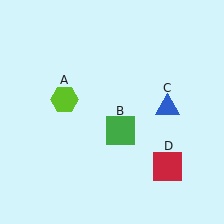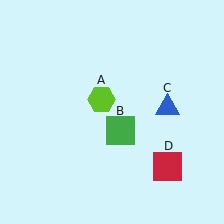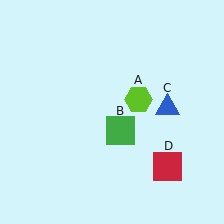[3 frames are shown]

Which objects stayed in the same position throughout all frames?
Green square (object B) and blue triangle (object C) and red square (object D) remained stationary.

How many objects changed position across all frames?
1 object changed position: lime hexagon (object A).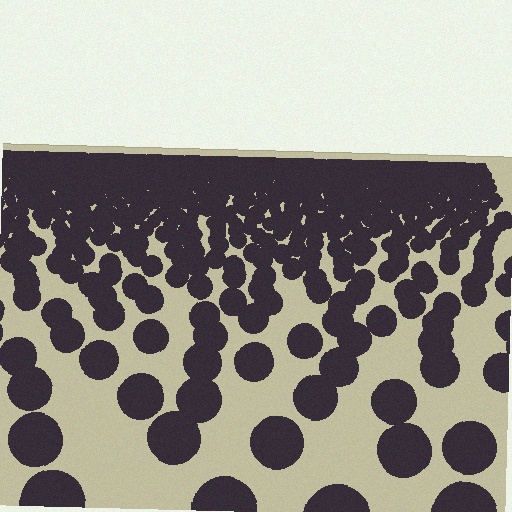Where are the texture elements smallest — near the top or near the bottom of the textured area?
Near the top.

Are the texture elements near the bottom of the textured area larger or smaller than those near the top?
Larger. Near the bottom, elements are closer to the viewer and appear at a bigger on-screen size.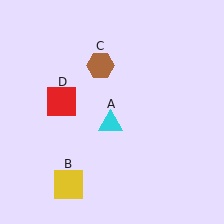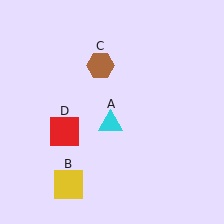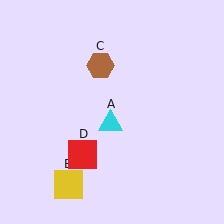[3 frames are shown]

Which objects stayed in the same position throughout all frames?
Cyan triangle (object A) and yellow square (object B) and brown hexagon (object C) remained stationary.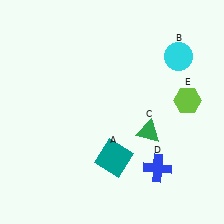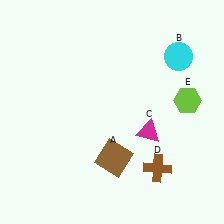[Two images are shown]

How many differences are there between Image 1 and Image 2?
There are 3 differences between the two images.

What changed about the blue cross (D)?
In Image 1, D is blue. In Image 2, it changed to brown.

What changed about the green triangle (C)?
In Image 1, C is green. In Image 2, it changed to magenta.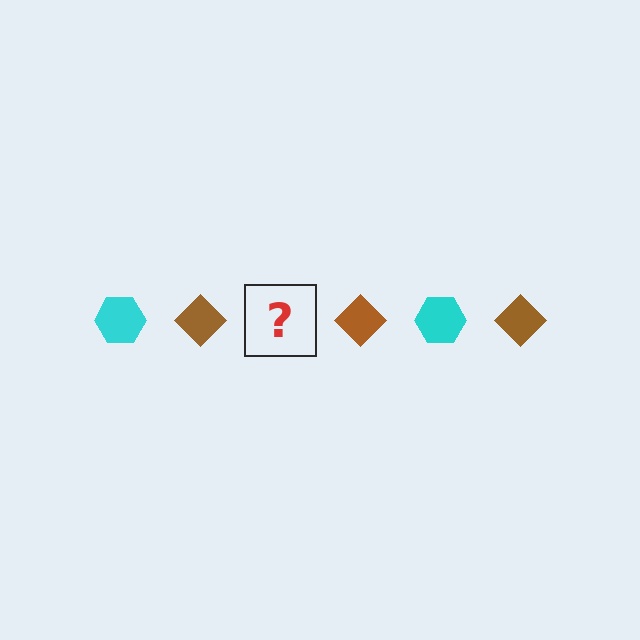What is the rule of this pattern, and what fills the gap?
The rule is that the pattern alternates between cyan hexagon and brown diamond. The gap should be filled with a cyan hexagon.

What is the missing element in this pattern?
The missing element is a cyan hexagon.